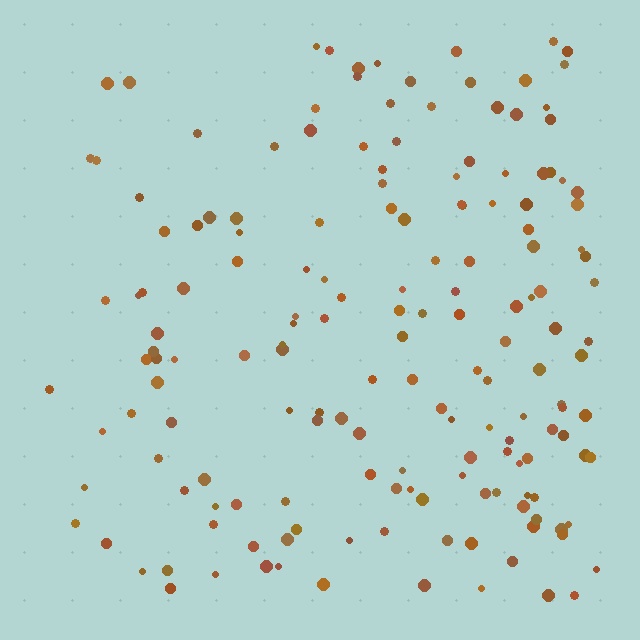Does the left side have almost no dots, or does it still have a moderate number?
Still a moderate number, just noticeably fewer than the right.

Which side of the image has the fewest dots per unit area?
The left.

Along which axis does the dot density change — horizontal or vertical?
Horizontal.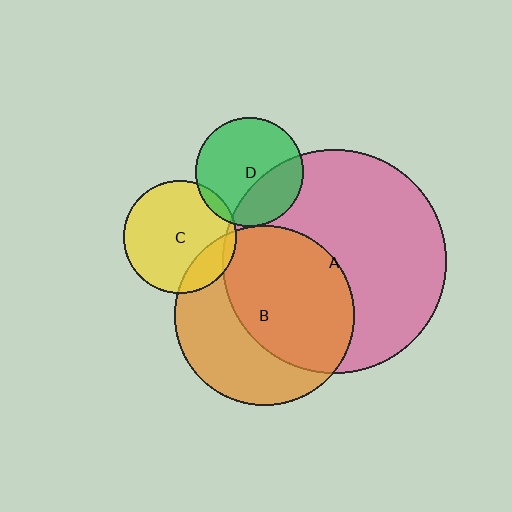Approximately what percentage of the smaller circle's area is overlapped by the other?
Approximately 30%.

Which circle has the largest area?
Circle A (pink).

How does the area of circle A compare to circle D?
Approximately 4.2 times.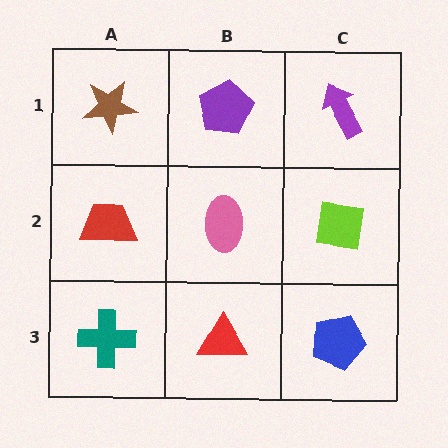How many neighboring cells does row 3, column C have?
2.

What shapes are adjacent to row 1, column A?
A red trapezoid (row 2, column A), a purple pentagon (row 1, column B).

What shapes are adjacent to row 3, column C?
A lime square (row 2, column C), a red triangle (row 3, column B).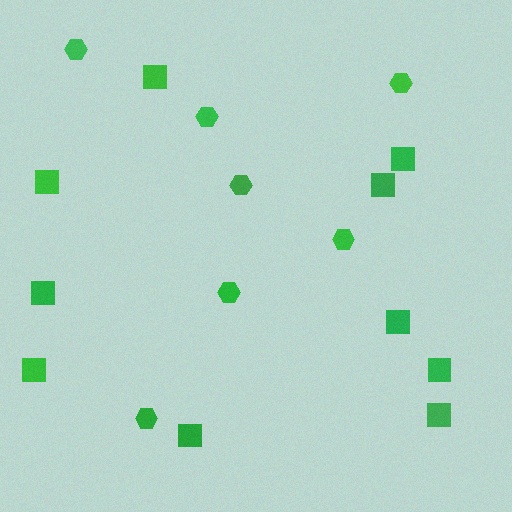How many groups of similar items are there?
There are 2 groups: one group of hexagons (7) and one group of squares (10).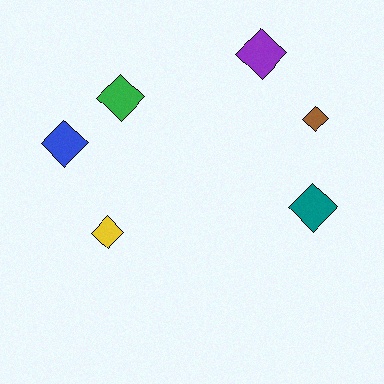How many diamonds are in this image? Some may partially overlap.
There are 6 diamonds.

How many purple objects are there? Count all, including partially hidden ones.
There is 1 purple object.